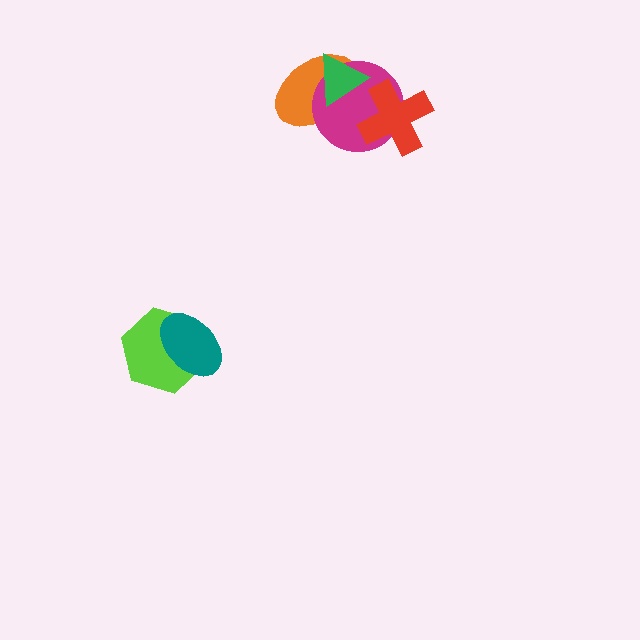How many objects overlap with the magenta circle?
3 objects overlap with the magenta circle.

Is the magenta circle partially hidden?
Yes, it is partially covered by another shape.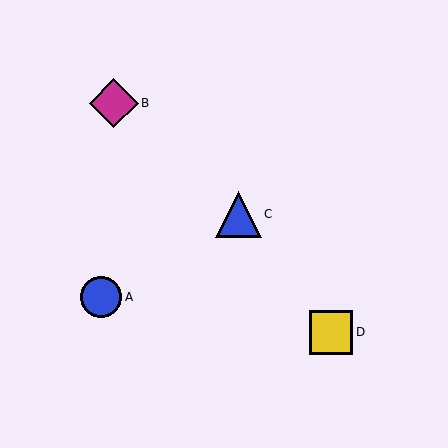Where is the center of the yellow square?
The center of the yellow square is at (331, 332).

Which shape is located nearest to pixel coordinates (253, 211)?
The blue triangle (labeled C) at (238, 215) is nearest to that location.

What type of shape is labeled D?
Shape D is a yellow square.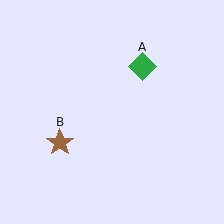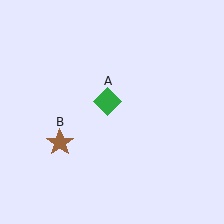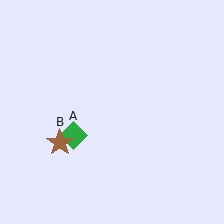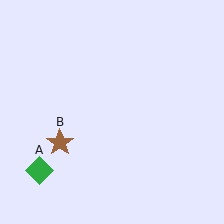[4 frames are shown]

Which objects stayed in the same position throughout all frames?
Brown star (object B) remained stationary.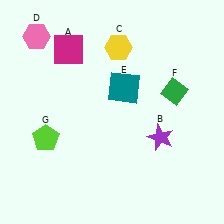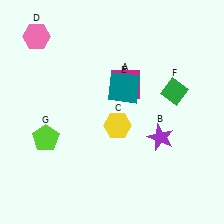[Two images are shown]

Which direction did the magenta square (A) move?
The magenta square (A) moved right.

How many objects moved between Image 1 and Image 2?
2 objects moved between the two images.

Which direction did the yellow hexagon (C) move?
The yellow hexagon (C) moved down.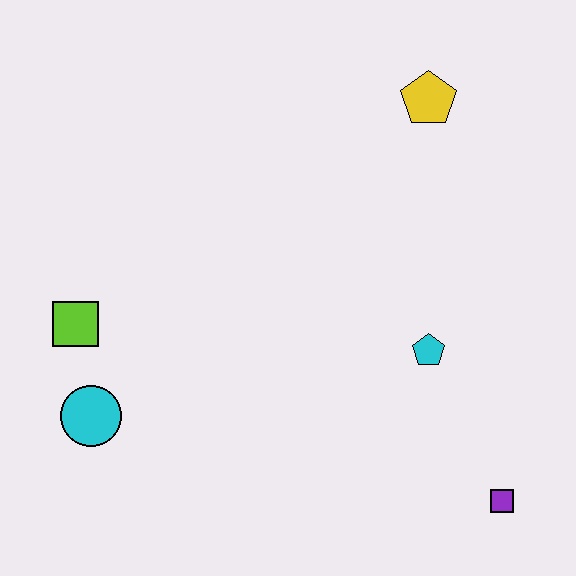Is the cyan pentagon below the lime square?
Yes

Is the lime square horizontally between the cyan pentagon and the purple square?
No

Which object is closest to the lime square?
The cyan circle is closest to the lime square.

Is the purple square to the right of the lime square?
Yes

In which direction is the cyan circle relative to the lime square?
The cyan circle is below the lime square.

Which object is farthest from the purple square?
The lime square is farthest from the purple square.